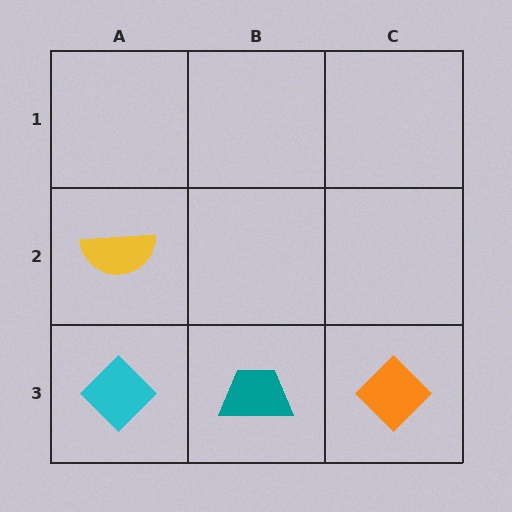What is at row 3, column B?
A teal trapezoid.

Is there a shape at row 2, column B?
No, that cell is empty.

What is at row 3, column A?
A cyan diamond.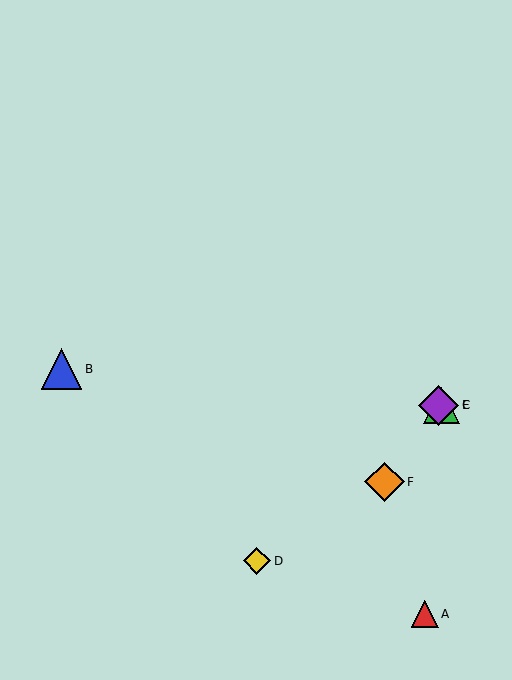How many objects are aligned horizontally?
2 objects (C, E) are aligned horizontally.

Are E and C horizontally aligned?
Yes, both are at y≈405.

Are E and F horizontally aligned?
No, E is at y≈405 and F is at y≈482.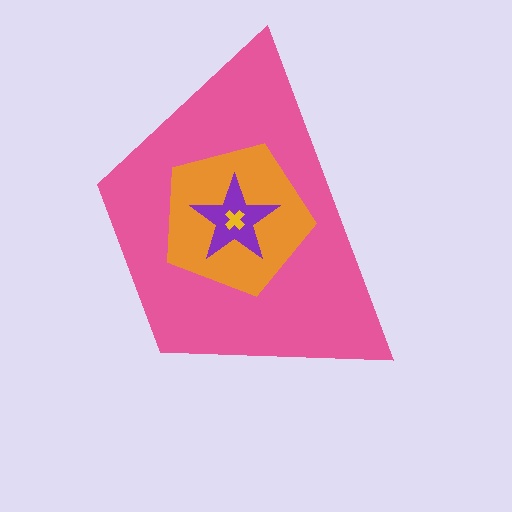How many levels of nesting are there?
4.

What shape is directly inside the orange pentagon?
The purple star.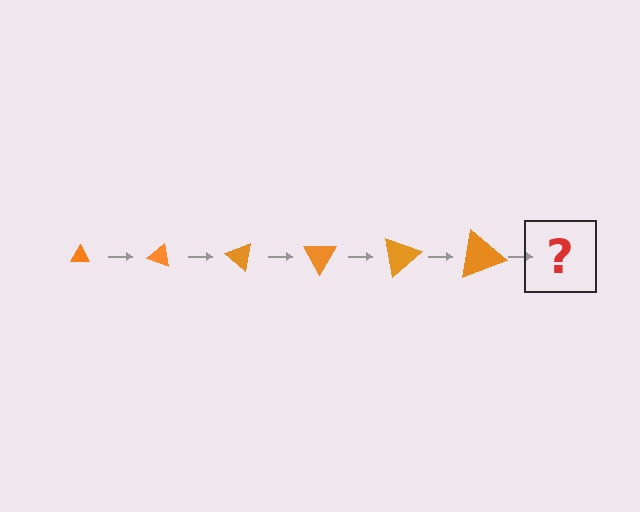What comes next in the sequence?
The next element should be a triangle, larger than the previous one and rotated 120 degrees from the start.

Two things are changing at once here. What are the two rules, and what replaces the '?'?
The two rules are that the triangle grows larger each step and it rotates 20 degrees each step. The '?' should be a triangle, larger than the previous one and rotated 120 degrees from the start.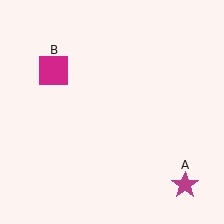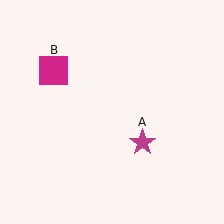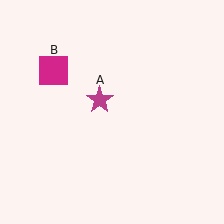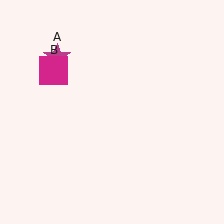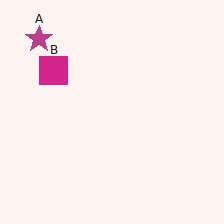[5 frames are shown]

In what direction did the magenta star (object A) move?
The magenta star (object A) moved up and to the left.